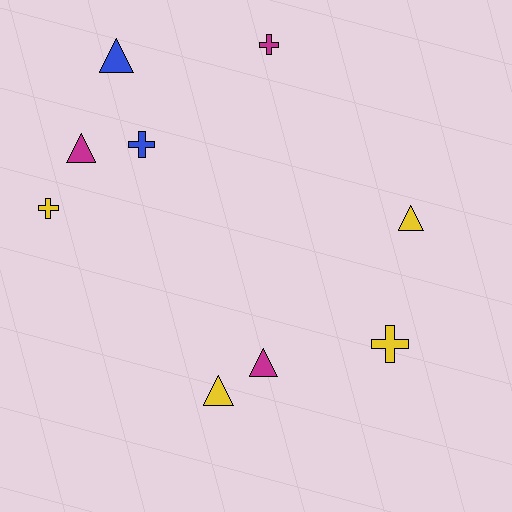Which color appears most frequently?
Yellow, with 4 objects.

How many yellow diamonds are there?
There are no yellow diamonds.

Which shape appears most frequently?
Triangle, with 5 objects.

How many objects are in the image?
There are 9 objects.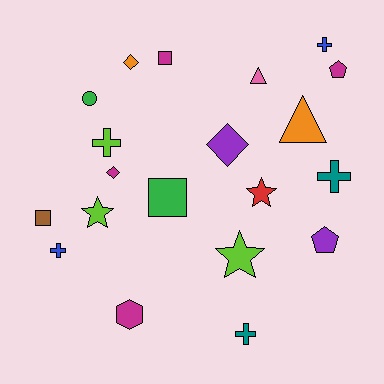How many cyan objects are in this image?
There are no cyan objects.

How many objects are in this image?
There are 20 objects.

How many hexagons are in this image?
There is 1 hexagon.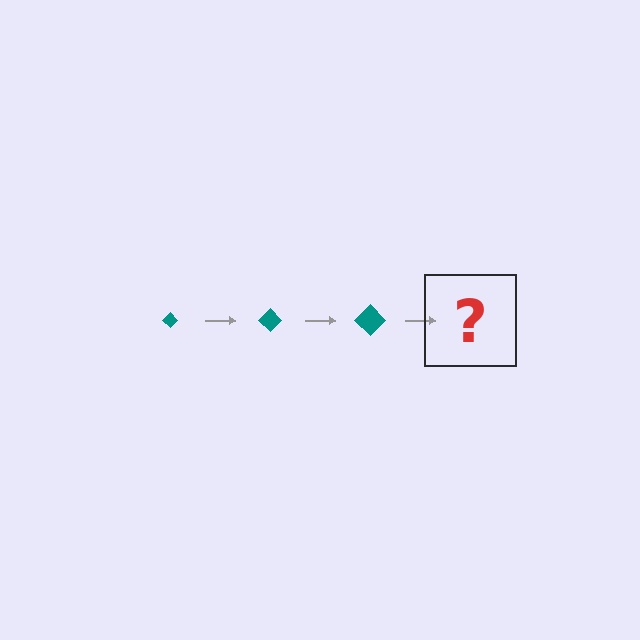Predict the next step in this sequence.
The next step is a teal diamond, larger than the previous one.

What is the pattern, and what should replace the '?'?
The pattern is that the diamond gets progressively larger each step. The '?' should be a teal diamond, larger than the previous one.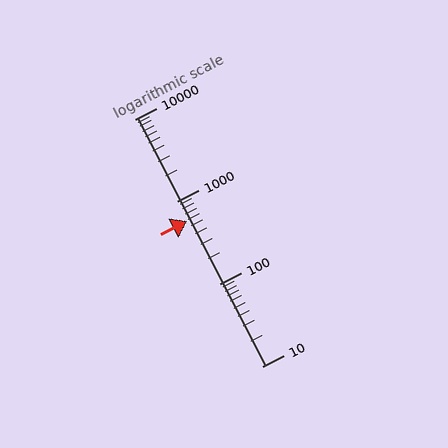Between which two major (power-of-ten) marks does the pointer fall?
The pointer is between 100 and 1000.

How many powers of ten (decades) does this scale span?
The scale spans 3 decades, from 10 to 10000.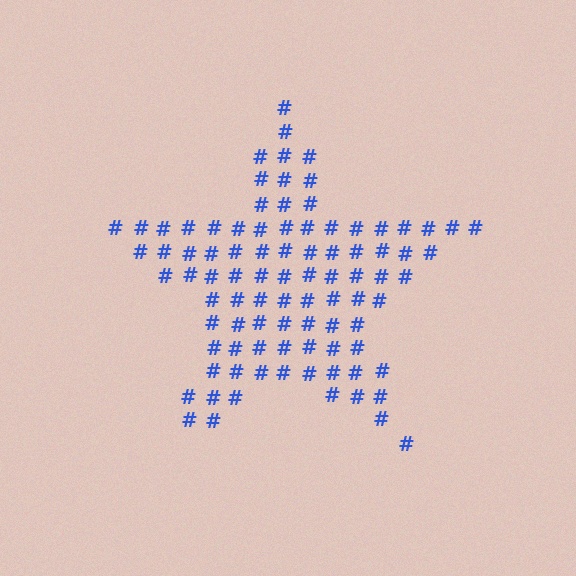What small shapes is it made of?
It is made of small hash symbols.